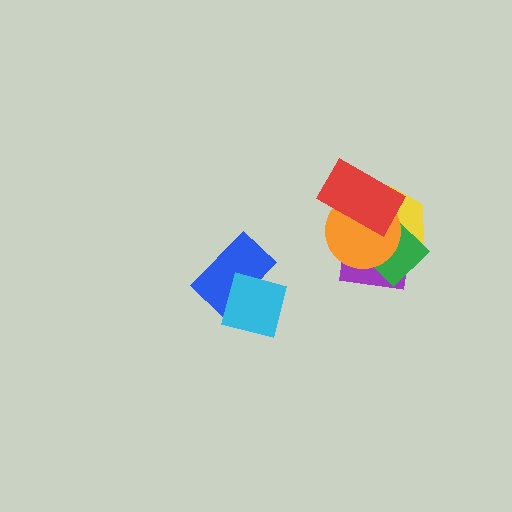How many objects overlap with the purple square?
4 objects overlap with the purple square.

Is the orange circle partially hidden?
Yes, it is partially covered by another shape.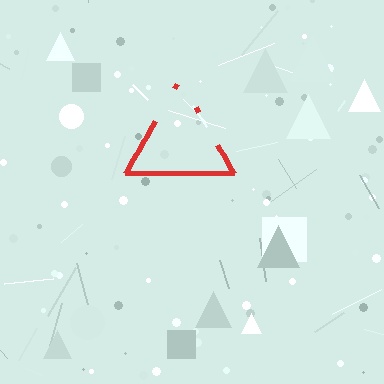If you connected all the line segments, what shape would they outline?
They would outline a triangle.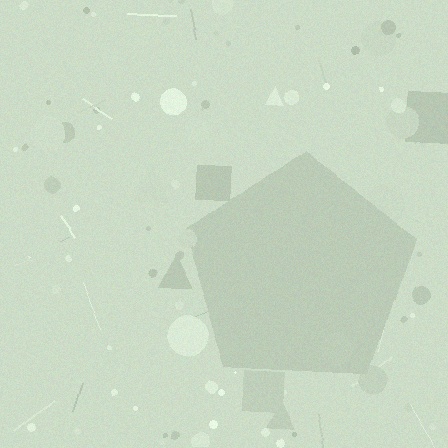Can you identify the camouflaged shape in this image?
The camouflaged shape is a pentagon.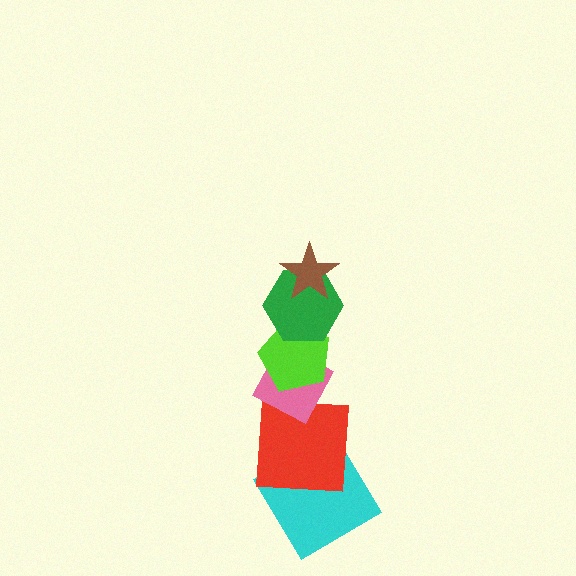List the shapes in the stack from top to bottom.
From top to bottom: the brown star, the green hexagon, the lime pentagon, the pink diamond, the red square, the cyan diamond.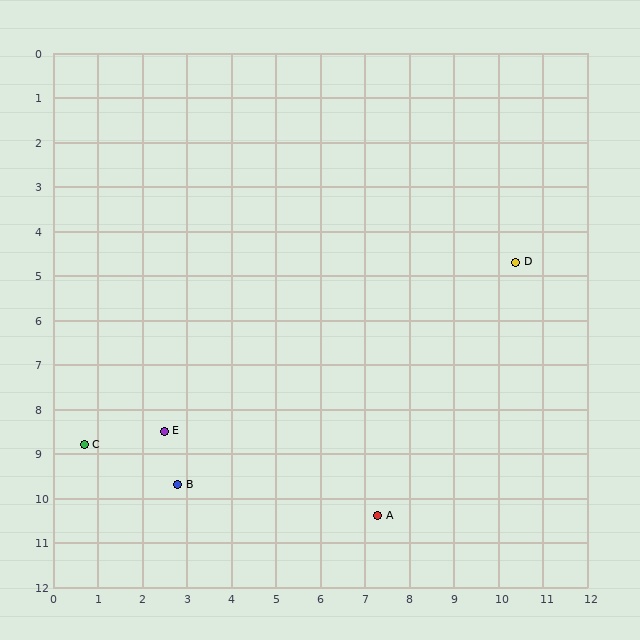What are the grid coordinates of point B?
Point B is at approximately (2.8, 9.7).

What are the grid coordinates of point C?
Point C is at approximately (0.7, 8.8).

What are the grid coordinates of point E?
Point E is at approximately (2.5, 8.5).